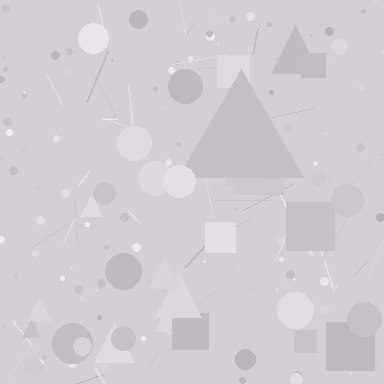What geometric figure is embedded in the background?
A triangle is embedded in the background.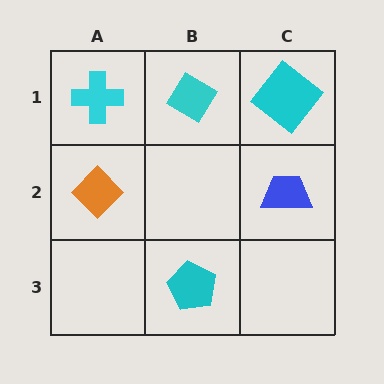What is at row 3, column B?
A cyan pentagon.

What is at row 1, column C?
A cyan diamond.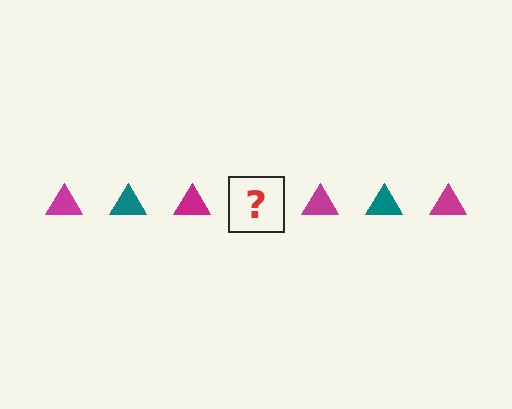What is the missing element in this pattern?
The missing element is a teal triangle.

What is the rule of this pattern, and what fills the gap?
The rule is that the pattern cycles through magenta, teal triangles. The gap should be filled with a teal triangle.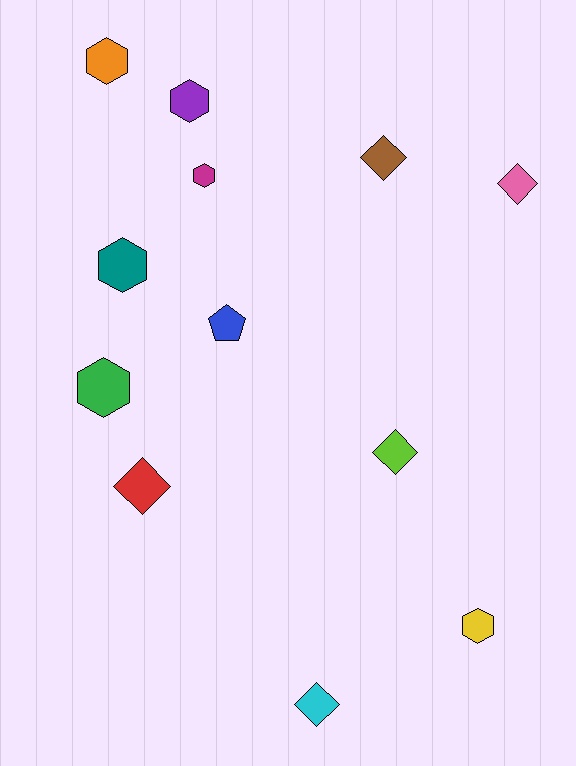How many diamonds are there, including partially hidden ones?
There are 5 diamonds.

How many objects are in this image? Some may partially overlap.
There are 12 objects.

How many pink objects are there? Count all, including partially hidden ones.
There is 1 pink object.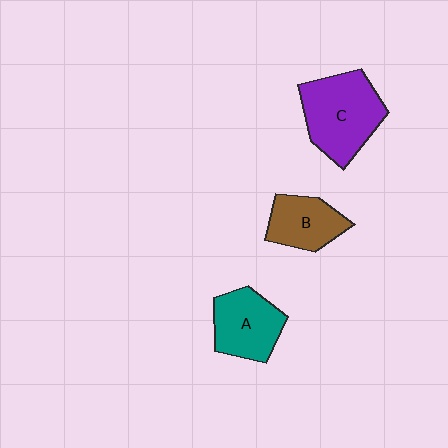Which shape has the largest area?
Shape C (purple).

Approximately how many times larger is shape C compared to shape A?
Approximately 1.4 times.